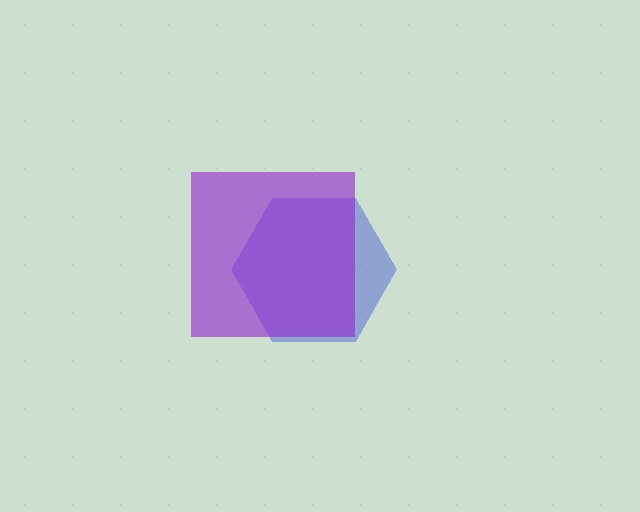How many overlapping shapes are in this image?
There are 2 overlapping shapes in the image.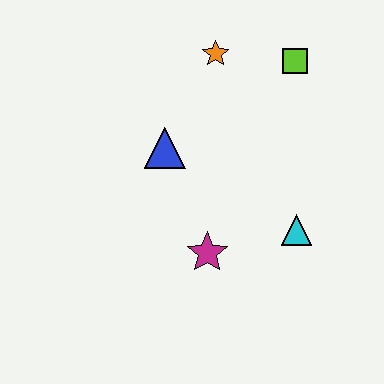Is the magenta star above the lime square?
No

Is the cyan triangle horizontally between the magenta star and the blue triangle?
No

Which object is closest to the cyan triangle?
The magenta star is closest to the cyan triangle.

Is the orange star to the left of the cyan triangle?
Yes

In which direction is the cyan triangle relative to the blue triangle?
The cyan triangle is to the right of the blue triangle.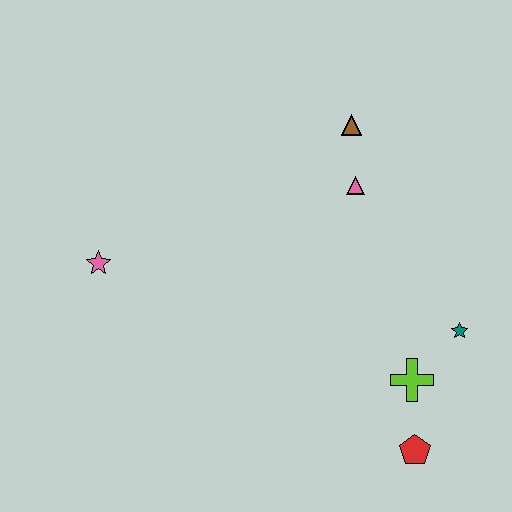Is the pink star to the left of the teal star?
Yes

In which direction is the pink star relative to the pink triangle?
The pink star is to the left of the pink triangle.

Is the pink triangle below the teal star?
No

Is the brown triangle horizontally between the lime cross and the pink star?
Yes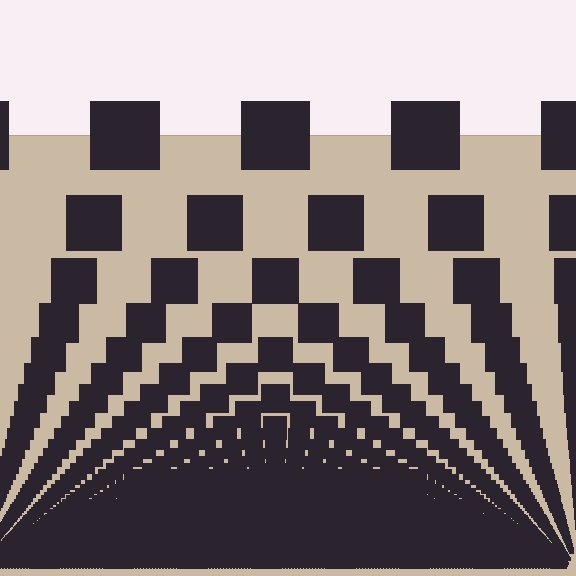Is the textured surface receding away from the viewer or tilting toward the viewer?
The surface appears to tilt toward the viewer. Texture elements get larger and sparser toward the top.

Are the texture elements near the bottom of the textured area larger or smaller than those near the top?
Smaller. The gradient is inverted — elements near the bottom are smaller and denser.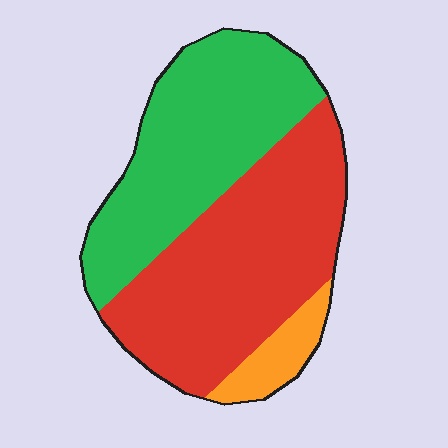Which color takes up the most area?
Red, at roughly 50%.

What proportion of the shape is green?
Green takes up about two fifths (2/5) of the shape.